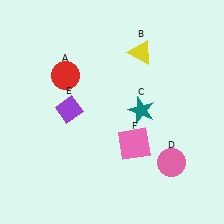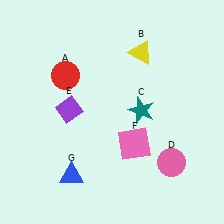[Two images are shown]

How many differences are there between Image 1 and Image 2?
There is 1 difference between the two images.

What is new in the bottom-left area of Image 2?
A blue triangle (G) was added in the bottom-left area of Image 2.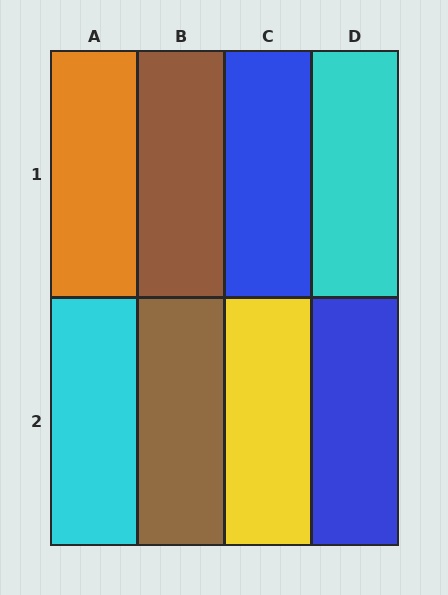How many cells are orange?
1 cell is orange.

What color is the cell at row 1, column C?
Blue.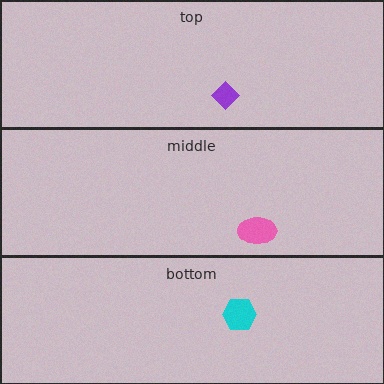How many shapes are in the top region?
1.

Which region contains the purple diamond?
The top region.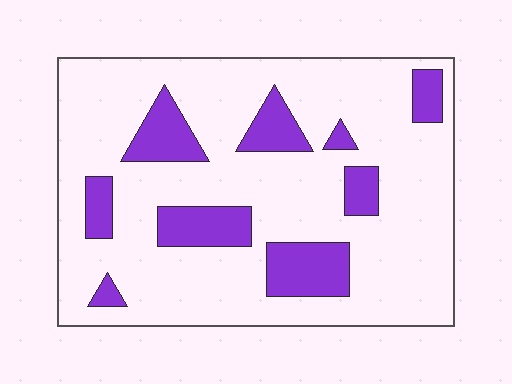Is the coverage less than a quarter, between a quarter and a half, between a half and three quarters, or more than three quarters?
Less than a quarter.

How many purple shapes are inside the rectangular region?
9.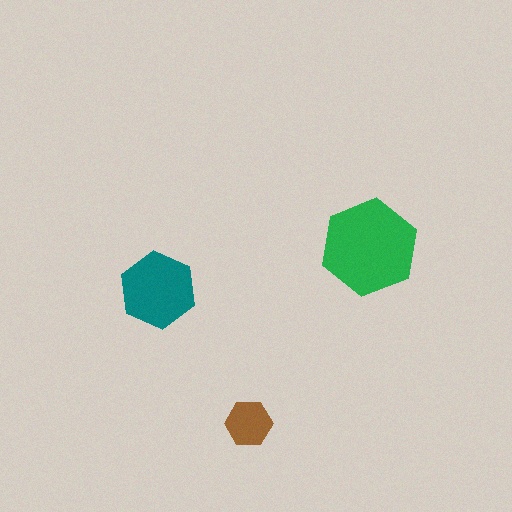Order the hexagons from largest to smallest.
the green one, the teal one, the brown one.